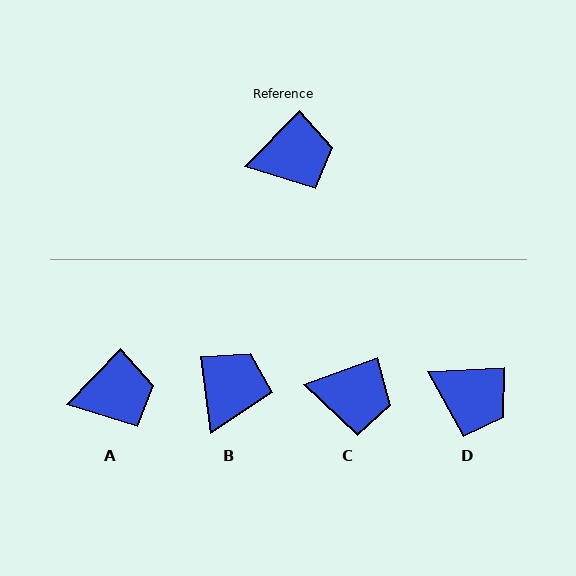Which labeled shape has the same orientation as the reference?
A.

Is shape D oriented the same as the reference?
No, it is off by about 43 degrees.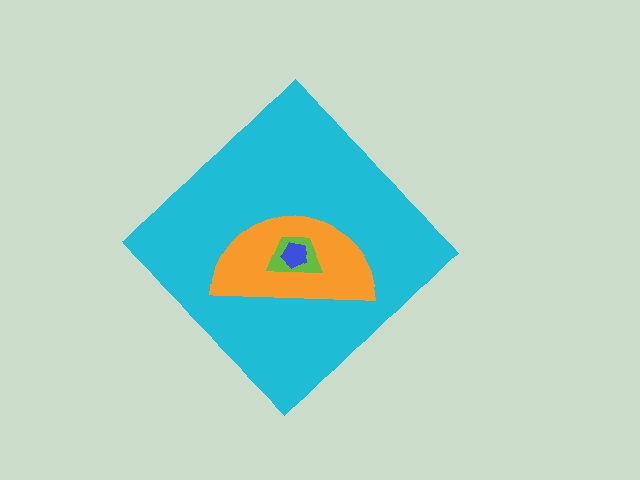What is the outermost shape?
The cyan diamond.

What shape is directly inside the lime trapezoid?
The blue pentagon.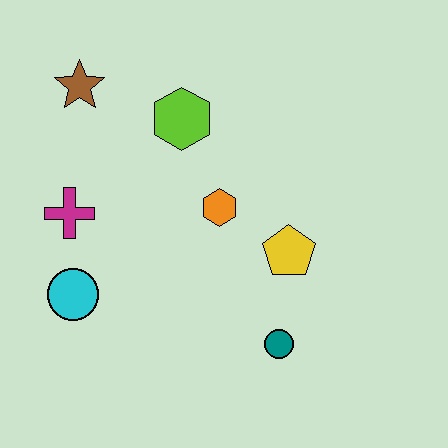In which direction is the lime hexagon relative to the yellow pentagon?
The lime hexagon is above the yellow pentagon.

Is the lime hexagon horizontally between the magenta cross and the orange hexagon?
Yes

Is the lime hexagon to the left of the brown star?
No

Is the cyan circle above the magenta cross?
No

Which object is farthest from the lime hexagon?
The teal circle is farthest from the lime hexagon.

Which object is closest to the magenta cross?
The cyan circle is closest to the magenta cross.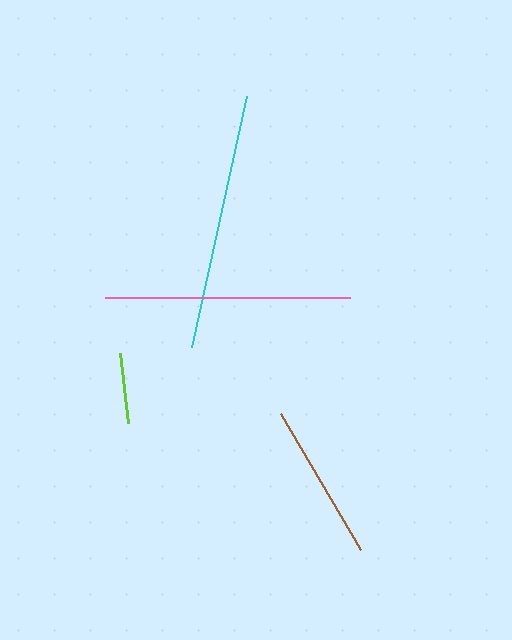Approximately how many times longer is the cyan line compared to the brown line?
The cyan line is approximately 1.6 times the length of the brown line.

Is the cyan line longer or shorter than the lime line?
The cyan line is longer than the lime line.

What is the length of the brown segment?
The brown segment is approximately 158 pixels long.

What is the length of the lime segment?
The lime segment is approximately 70 pixels long.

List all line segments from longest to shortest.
From longest to shortest: cyan, pink, brown, lime.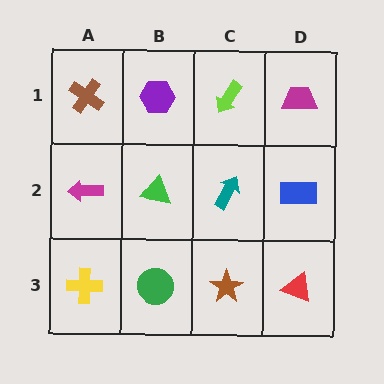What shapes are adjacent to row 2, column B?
A purple hexagon (row 1, column B), a green circle (row 3, column B), a magenta arrow (row 2, column A), a teal arrow (row 2, column C).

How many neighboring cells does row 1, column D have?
2.